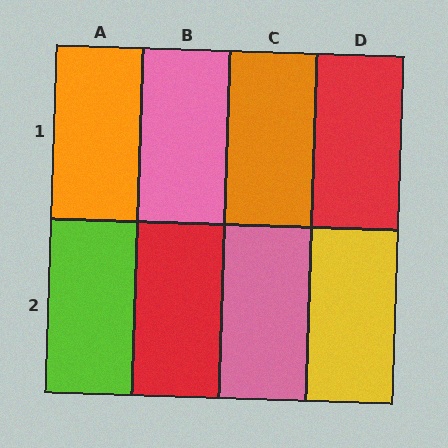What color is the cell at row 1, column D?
Red.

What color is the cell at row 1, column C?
Orange.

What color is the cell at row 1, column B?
Pink.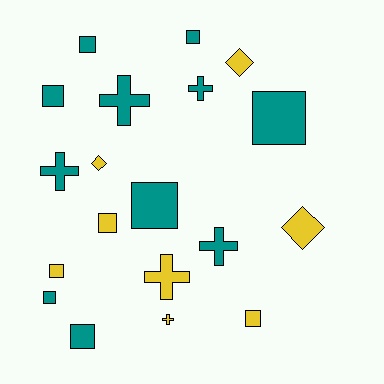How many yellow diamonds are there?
There are 3 yellow diamonds.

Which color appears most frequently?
Teal, with 11 objects.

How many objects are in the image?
There are 19 objects.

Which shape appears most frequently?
Square, with 10 objects.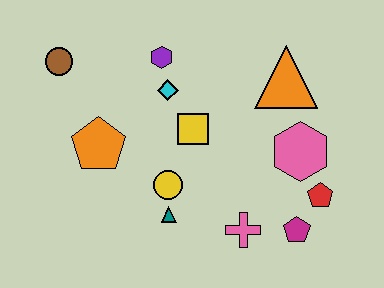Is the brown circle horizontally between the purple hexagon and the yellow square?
No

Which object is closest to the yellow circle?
The teal triangle is closest to the yellow circle.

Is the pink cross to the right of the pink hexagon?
No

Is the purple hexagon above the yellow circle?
Yes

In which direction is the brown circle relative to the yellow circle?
The brown circle is above the yellow circle.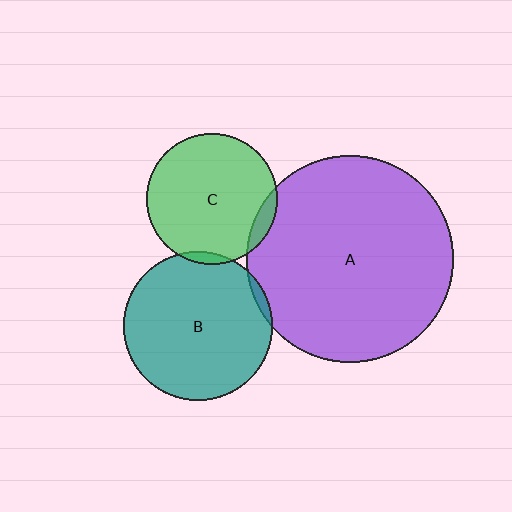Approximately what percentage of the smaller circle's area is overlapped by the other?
Approximately 5%.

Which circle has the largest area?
Circle A (purple).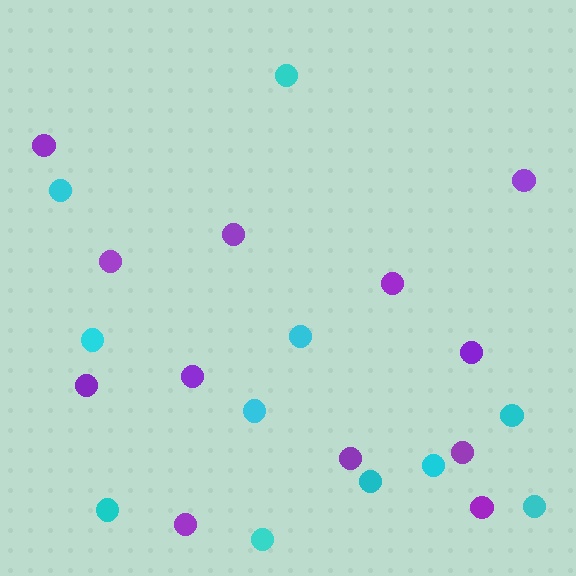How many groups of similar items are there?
There are 2 groups: one group of purple circles (12) and one group of cyan circles (11).